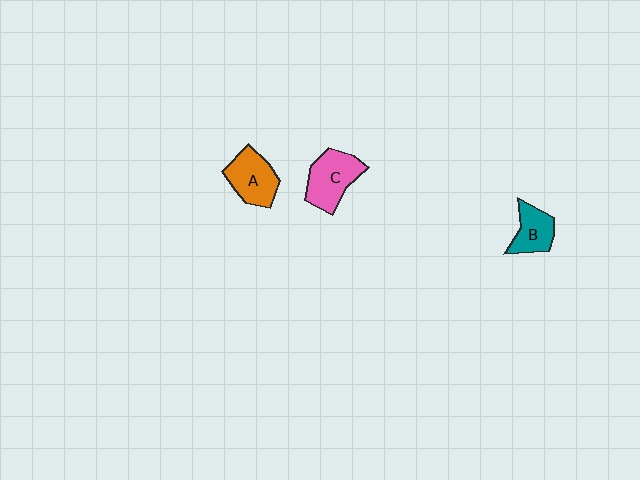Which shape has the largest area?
Shape C (pink).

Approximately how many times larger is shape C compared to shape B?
Approximately 1.4 times.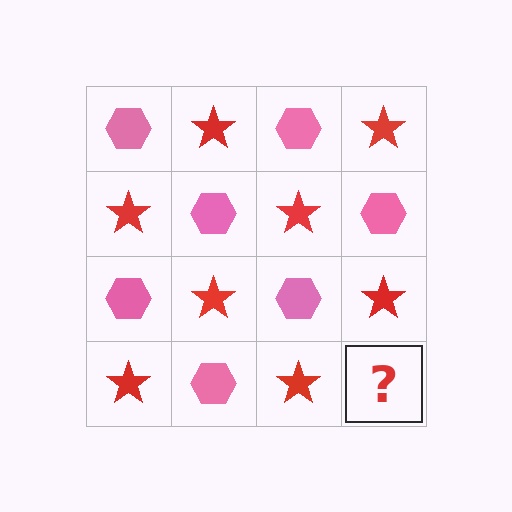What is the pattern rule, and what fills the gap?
The rule is that it alternates pink hexagon and red star in a checkerboard pattern. The gap should be filled with a pink hexagon.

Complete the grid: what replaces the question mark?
The question mark should be replaced with a pink hexagon.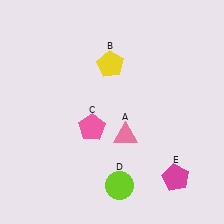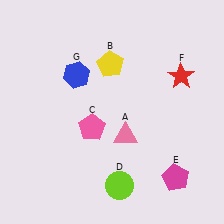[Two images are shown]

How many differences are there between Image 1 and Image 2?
There are 2 differences between the two images.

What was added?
A red star (F), a blue hexagon (G) were added in Image 2.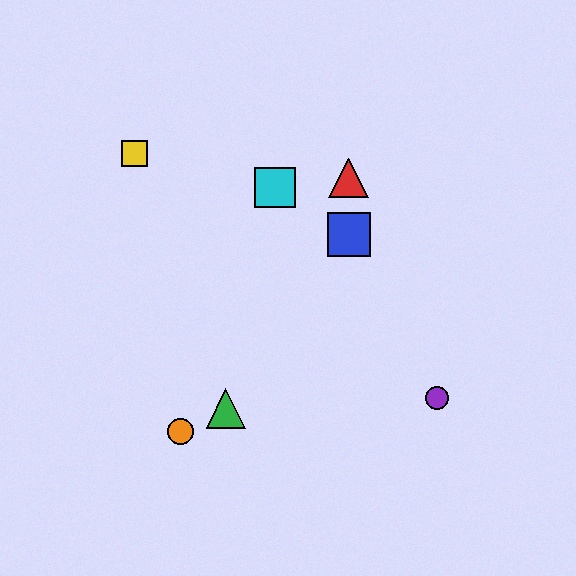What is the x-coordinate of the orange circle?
The orange circle is at x≈181.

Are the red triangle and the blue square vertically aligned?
Yes, both are at x≈349.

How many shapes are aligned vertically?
2 shapes (the red triangle, the blue square) are aligned vertically.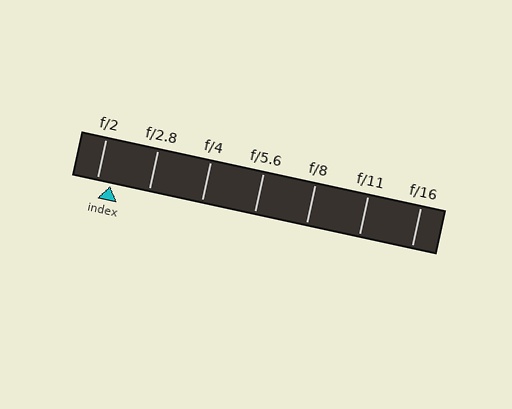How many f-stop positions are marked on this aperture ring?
There are 7 f-stop positions marked.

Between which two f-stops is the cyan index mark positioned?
The index mark is between f/2 and f/2.8.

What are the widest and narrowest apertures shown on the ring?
The widest aperture shown is f/2 and the narrowest is f/16.